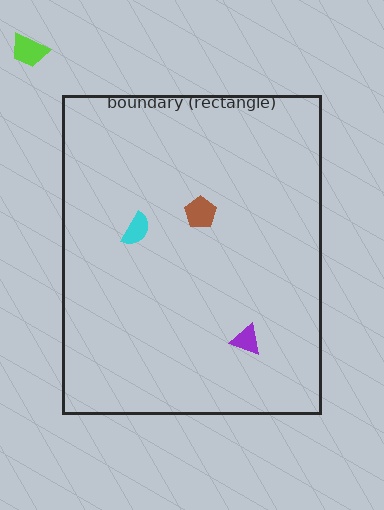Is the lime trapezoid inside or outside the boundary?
Outside.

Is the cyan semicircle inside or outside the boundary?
Inside.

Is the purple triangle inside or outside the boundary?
Inside.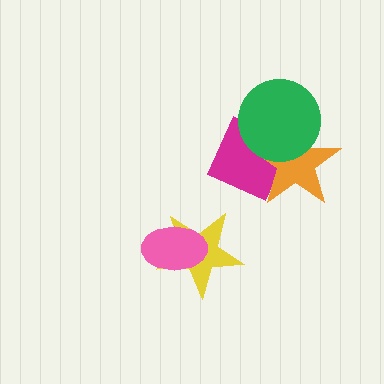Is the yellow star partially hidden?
Yes, it is partially covered by another shape.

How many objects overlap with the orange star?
2 objects overlap with the orange star.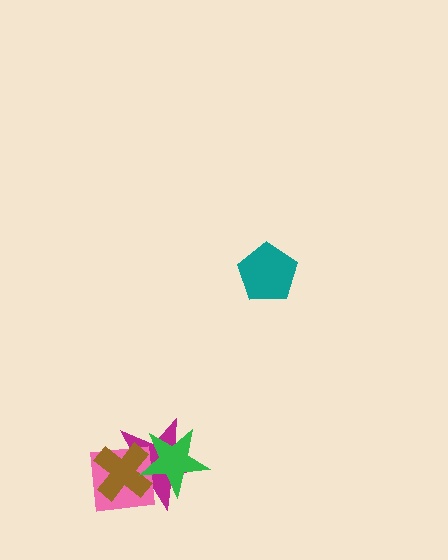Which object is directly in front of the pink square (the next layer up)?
The brown cross is directly in front of the pink square.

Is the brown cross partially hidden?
Yes, it is partially covered by another shape.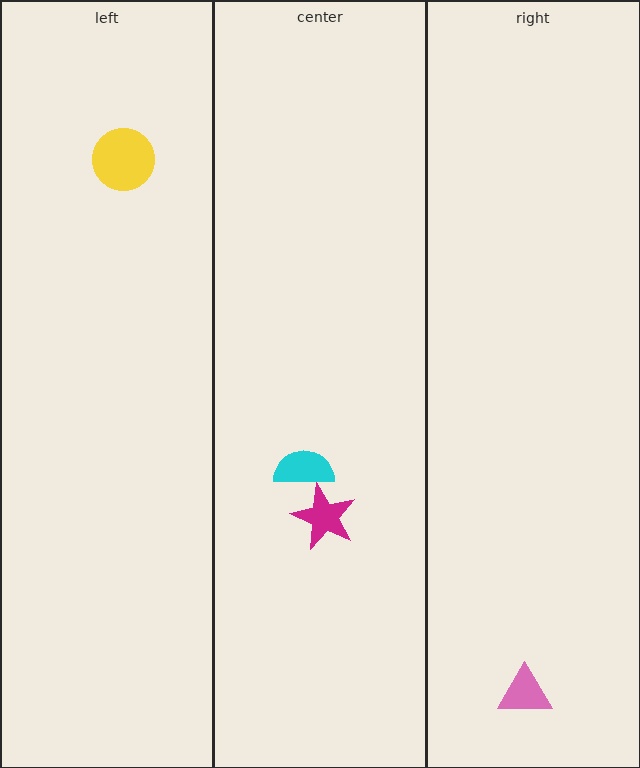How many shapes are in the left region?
1.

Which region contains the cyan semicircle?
The center region.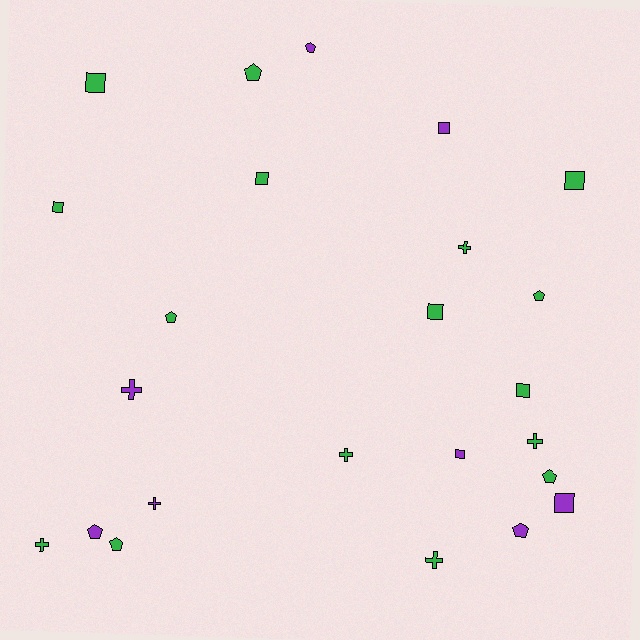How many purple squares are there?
There are 3 purple squares.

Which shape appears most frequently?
Square, with 9 objects.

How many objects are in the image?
There are 24 objects.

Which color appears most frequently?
Green, with 16 objects.